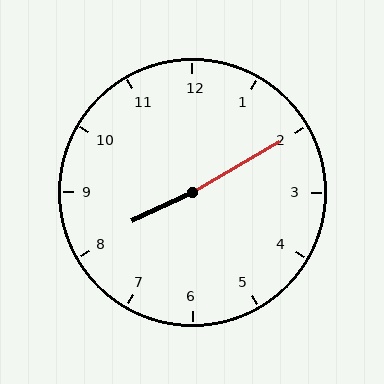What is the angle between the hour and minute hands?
Approximately 175 degrees.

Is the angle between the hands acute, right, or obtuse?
It is obtuse.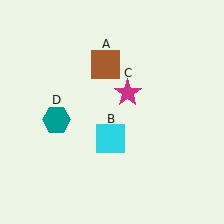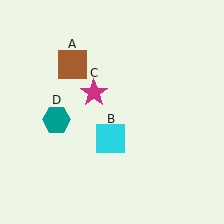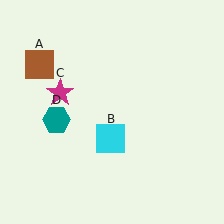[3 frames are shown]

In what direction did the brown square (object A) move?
The brown square (object A) moved left.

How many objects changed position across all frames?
2 objects changed position: brown square (object A), magenta star (object C).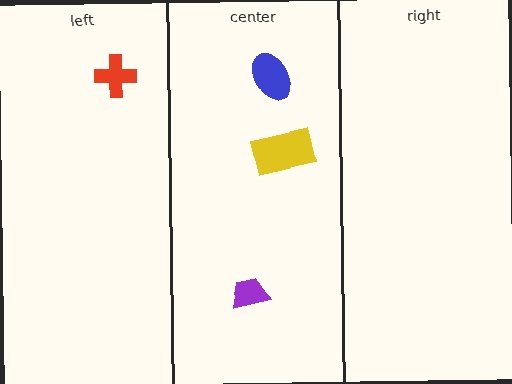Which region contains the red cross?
The left region.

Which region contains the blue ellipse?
The center region.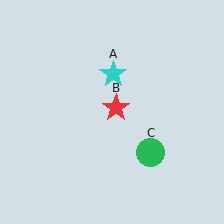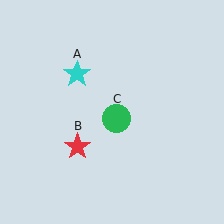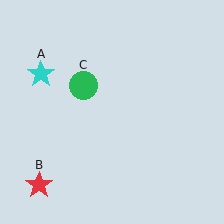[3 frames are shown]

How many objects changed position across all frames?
3 objects changed position: cyan star (object A), red star (object B), green circle (object C).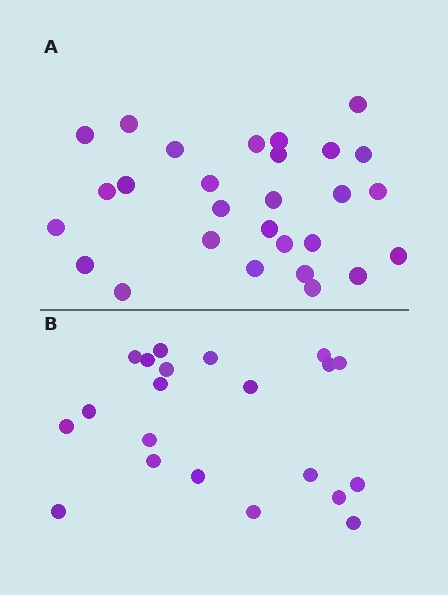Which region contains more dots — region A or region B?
Region A (the top region) has more dots.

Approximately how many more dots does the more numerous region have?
Region A has roughly 8 or so more dots than region B.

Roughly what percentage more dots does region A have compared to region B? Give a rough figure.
About 35% more.